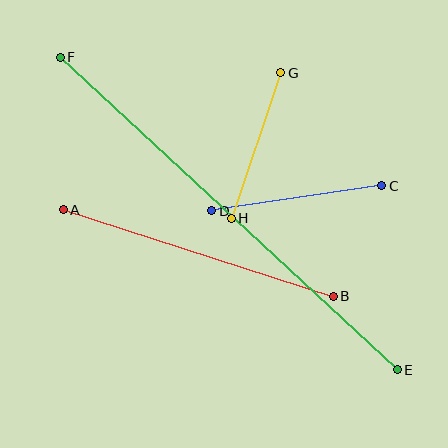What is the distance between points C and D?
The distance is approximately 172 pixels.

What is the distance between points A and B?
The distance is approximately 283 pixels.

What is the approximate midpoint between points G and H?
The midpoint is at approximately (256, 145) pixels.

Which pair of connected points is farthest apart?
Points E and F are farthest apart.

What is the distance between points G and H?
The distance is approximately 154 pixels.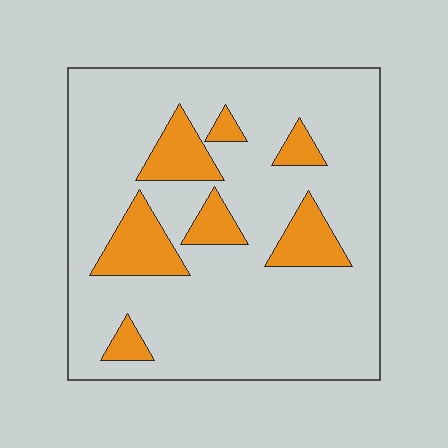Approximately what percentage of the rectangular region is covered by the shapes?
Approximately 15%.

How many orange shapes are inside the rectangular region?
7.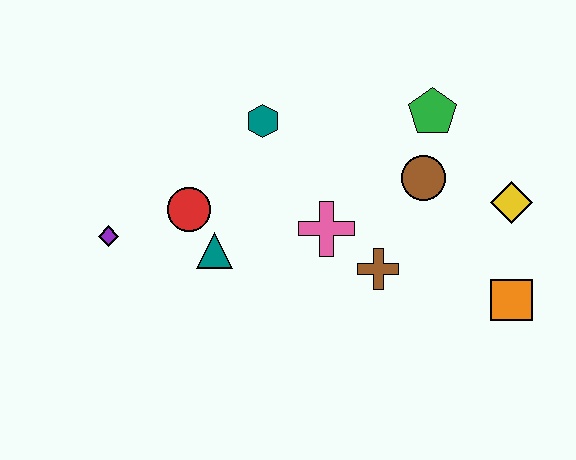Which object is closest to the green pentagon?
The brown circle is closest to the green pentagon.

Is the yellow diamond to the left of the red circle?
No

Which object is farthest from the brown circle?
The purple diamond is farthest from the brown circle.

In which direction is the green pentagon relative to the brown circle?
The green pentagon is above the brown circle.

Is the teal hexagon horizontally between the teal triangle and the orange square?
Yes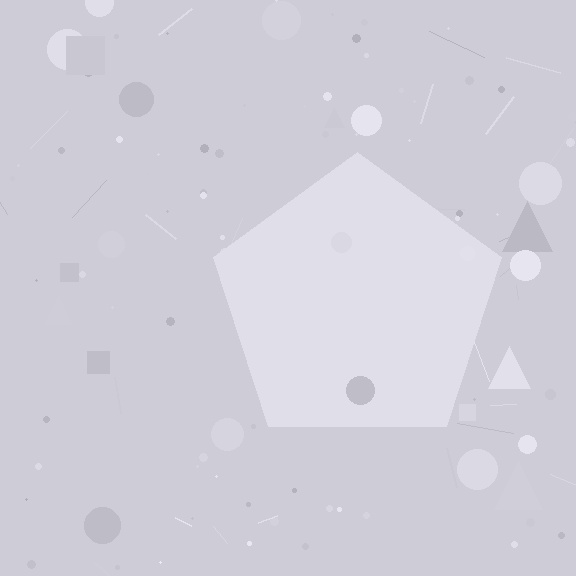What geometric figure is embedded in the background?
A pentagon is embedded in the background.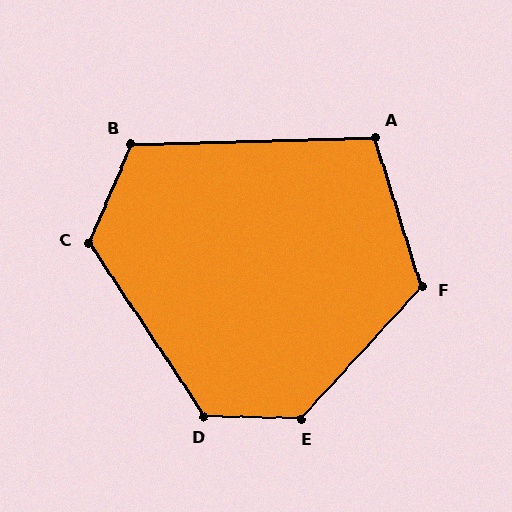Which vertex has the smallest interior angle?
A, at approximately 106 degrees.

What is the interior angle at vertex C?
Approximately 123 degrees (obtuse).